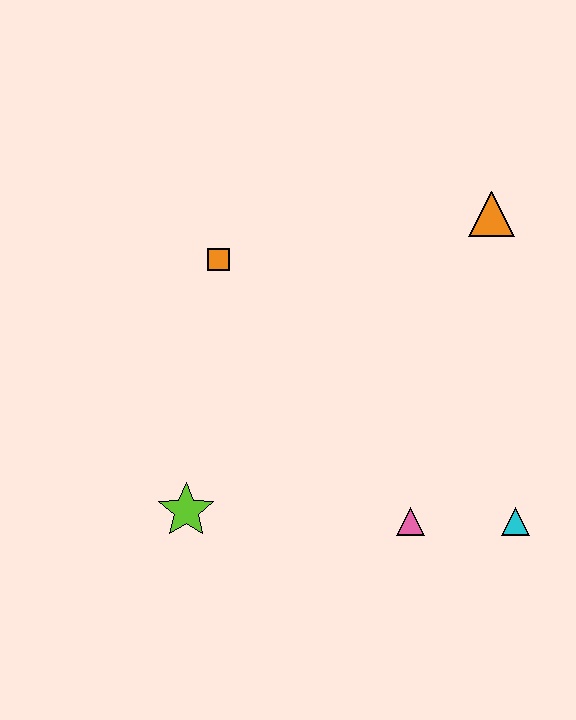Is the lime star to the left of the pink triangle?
Yes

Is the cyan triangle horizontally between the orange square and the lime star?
No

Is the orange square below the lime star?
No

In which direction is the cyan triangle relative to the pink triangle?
The cyan triangle is to the right of the pink triangle.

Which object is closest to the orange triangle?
The orange square is closest to the orange triangle.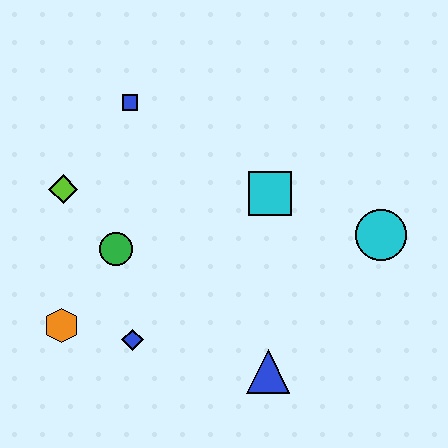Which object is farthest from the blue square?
The blue triangle is farthest from the blue square.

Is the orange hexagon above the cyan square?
No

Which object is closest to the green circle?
The lime diamond is closest to the green circle.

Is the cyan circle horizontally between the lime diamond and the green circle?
No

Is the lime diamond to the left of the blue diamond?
Yes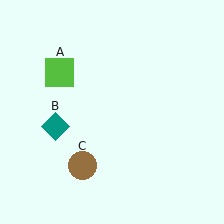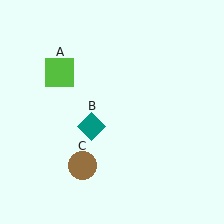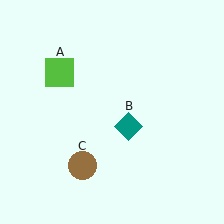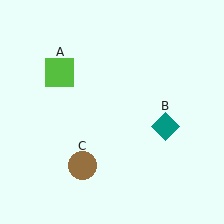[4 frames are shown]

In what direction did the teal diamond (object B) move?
The teal diamond (object B) moved right.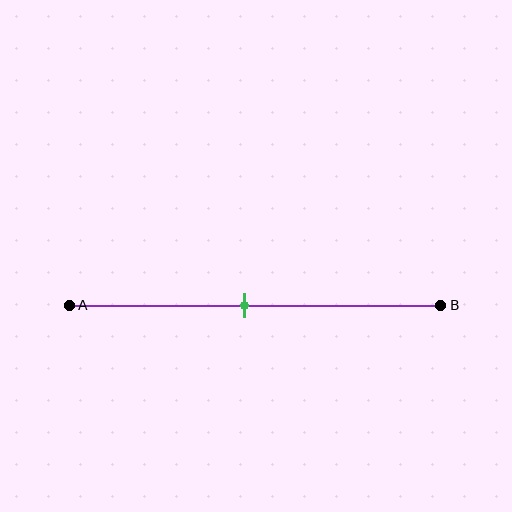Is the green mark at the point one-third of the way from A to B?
No, the mark is at about 45% from A, not at the 33% one-third point.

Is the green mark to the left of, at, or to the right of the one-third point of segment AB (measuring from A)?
The green mark is to the right of the one-third point of segment AB.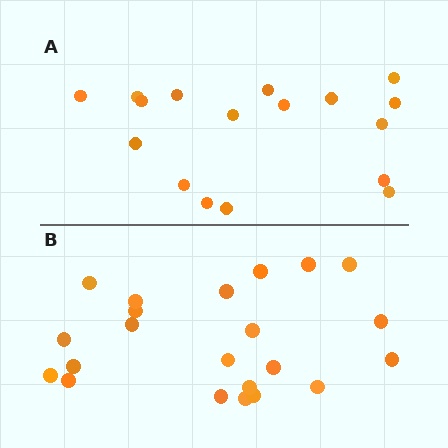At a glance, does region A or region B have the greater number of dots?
Region B (the bottom region) has more dots.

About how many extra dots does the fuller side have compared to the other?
Region B has about 5 more dots than region A.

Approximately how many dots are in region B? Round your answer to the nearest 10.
About 20 dots. (The exact count is 22, which rounds to 20.)